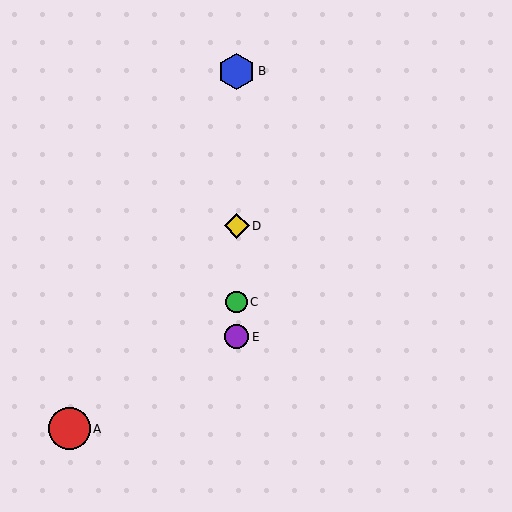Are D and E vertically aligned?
Yes, both are at x≈237.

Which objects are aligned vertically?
Objects B, C, D, E are aligned vertically.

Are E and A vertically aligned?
No, E is at x≈237 and A is at x≈69.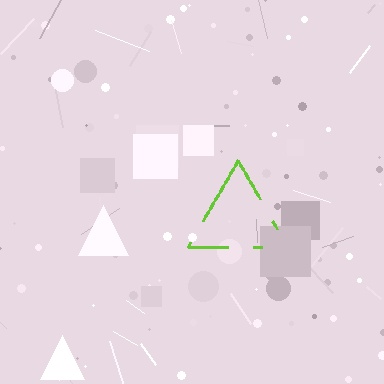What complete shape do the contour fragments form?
The contour fragments form a triangle.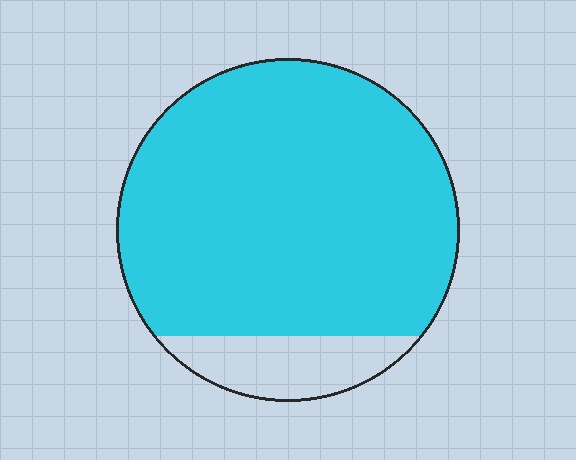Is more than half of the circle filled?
Yes.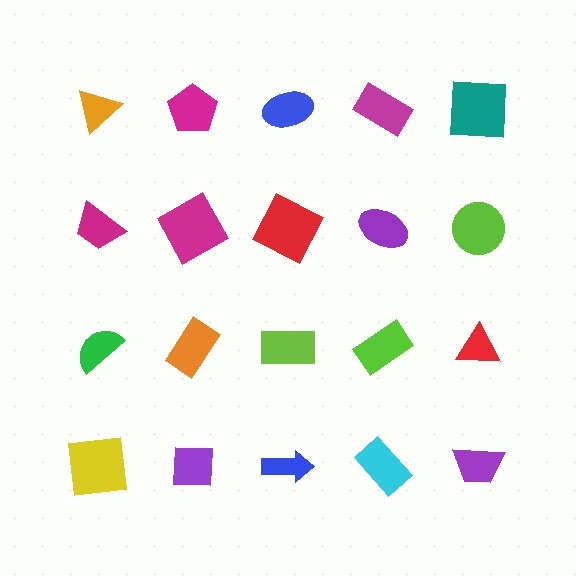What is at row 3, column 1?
A green semicircle.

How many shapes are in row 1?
5 shapes.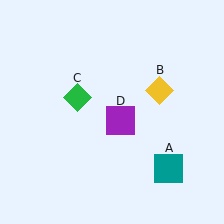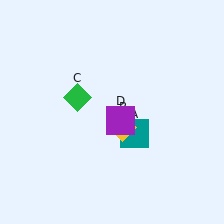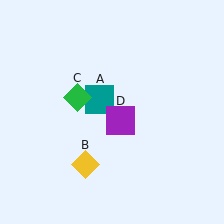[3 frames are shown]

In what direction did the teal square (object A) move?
The teal square (object A) moved up and to the left.